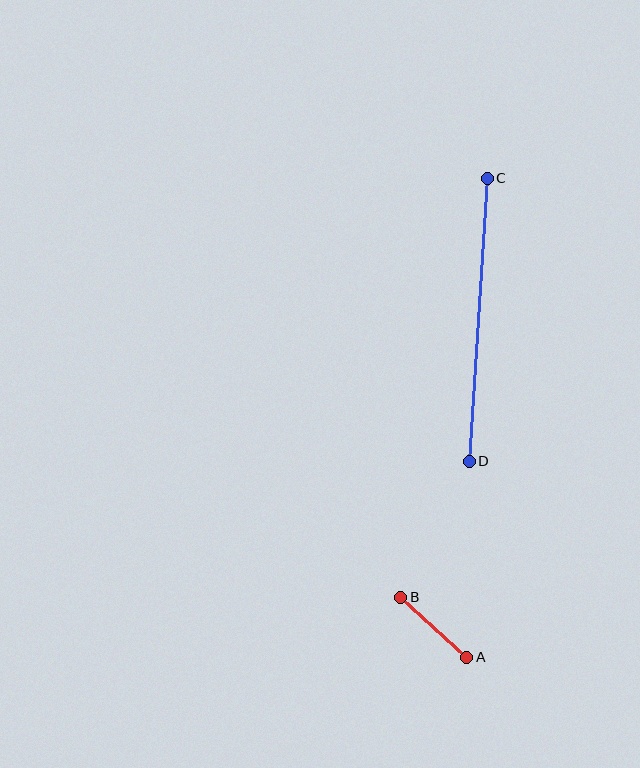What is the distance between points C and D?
The distance is approximately 284 pixels.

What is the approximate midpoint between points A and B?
The midpoint is at approximately (434, 627) pixels.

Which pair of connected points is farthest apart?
Points C and D are farthest apart.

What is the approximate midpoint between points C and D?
The midpoint is at approximately (478, 320) pixels.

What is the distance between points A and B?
The distance is approximately 89 pixels.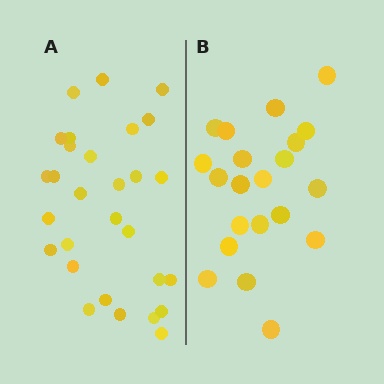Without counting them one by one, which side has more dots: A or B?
Region A (the left region) has more dots.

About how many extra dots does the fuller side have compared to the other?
Region A has roughly 8 or so more dots than region B.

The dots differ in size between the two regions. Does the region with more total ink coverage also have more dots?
No. Region B has more total ink coverage because its dots are larger, but region A actually contains more individual dots. Total area can be misleading — the number of items is what matters here.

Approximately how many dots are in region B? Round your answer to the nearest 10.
About 20 dots. (The exact count is 21, which rounds to 20.)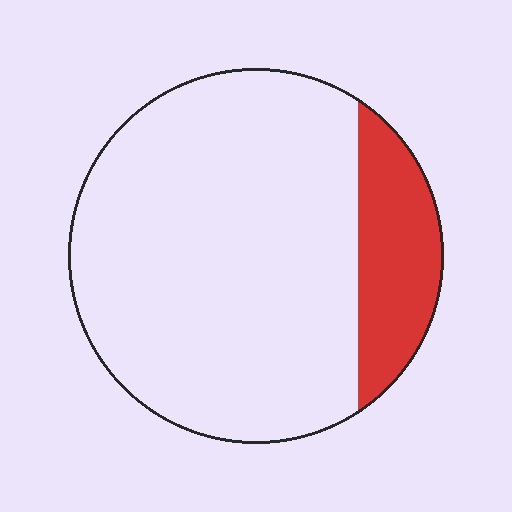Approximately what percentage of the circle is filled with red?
Approximately 15%.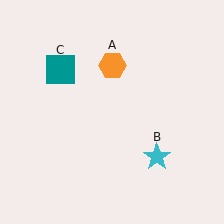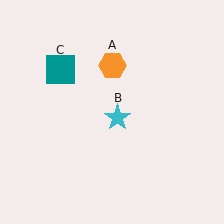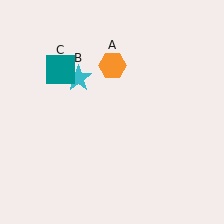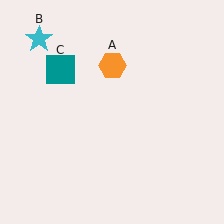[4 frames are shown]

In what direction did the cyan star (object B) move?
The cyan star (object B) moved up and to the left.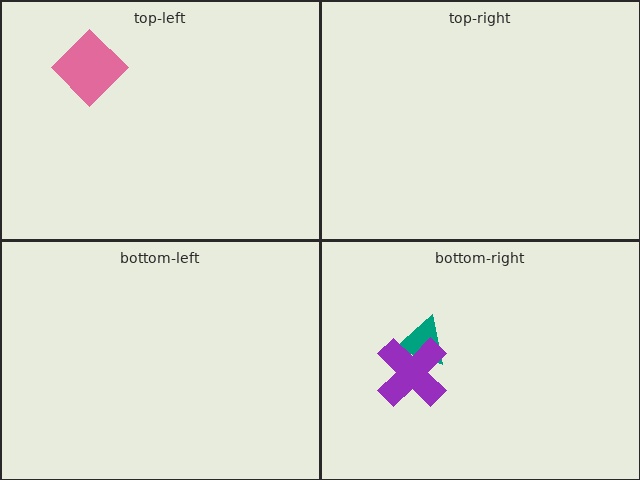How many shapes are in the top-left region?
1.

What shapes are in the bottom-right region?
The teal triangle, the purple cross.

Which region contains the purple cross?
The bottom-right region.